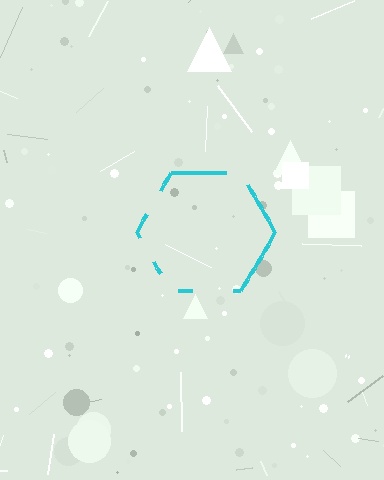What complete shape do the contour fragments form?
The contour fragments form a hexagon.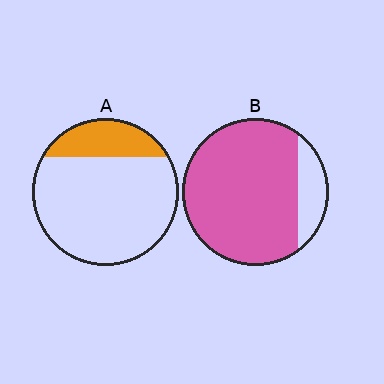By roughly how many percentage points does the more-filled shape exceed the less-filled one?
By roughly 65 percentage points (B over A).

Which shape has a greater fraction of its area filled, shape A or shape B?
Shape B.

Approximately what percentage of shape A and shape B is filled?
A is approximately 20% and B is approximately 85%.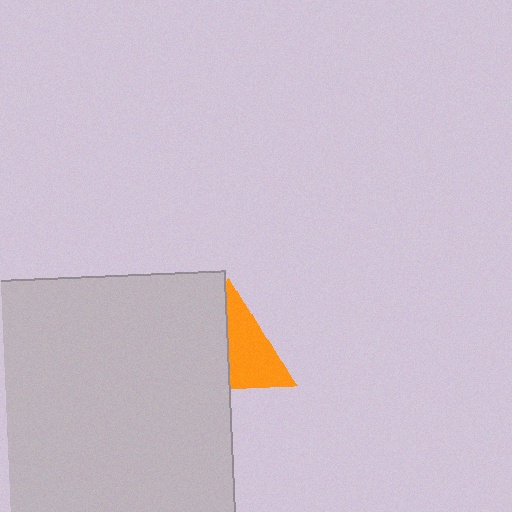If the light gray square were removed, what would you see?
You would see the complete orange triangle.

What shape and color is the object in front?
The object in front is a light gray square.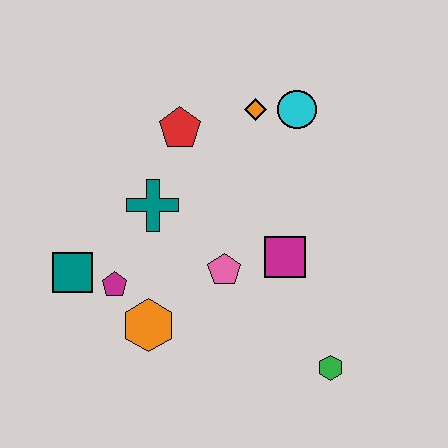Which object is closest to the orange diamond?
The cyan circle is closest to the orange diamond.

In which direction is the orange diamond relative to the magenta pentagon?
The orange diamond is above the magenta pentagon.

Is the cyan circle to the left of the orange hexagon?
No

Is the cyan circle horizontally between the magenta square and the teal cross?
No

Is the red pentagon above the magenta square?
Yes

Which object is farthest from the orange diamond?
The green hexagon is farthest from the orange diamond.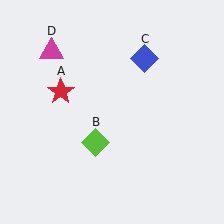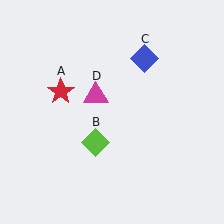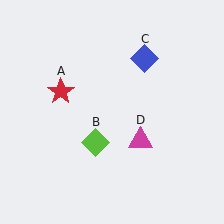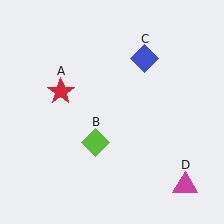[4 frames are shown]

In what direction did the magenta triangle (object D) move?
The magenta triangle (object D) moved down and to the right.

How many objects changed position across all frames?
1 object changed position: magenta triangle (object D).